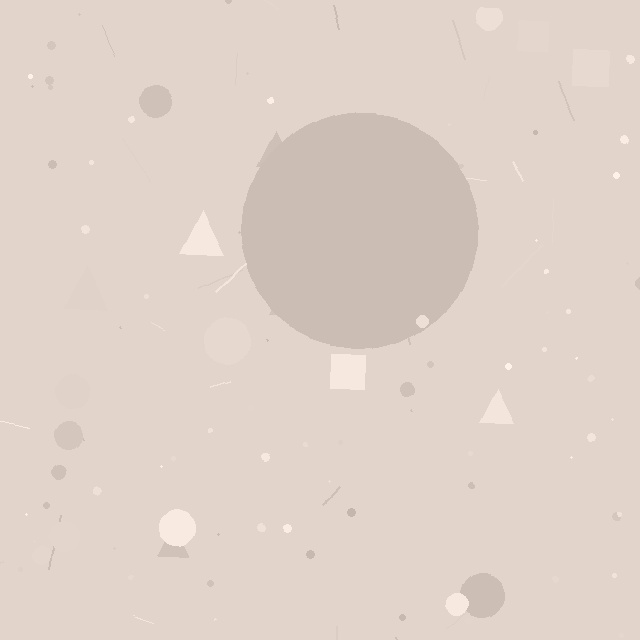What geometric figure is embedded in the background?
A circle is embedded in the background.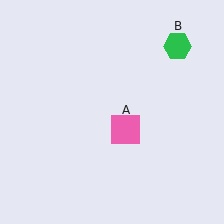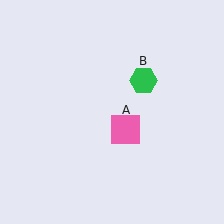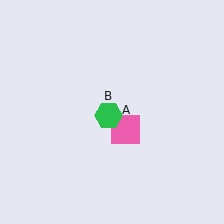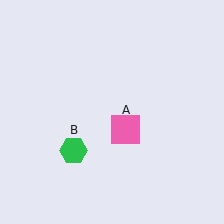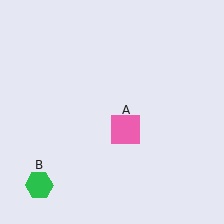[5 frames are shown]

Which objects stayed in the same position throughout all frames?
Pink square (object A) remained stationary.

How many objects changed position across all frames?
1 object changed position: green hexagon (object B).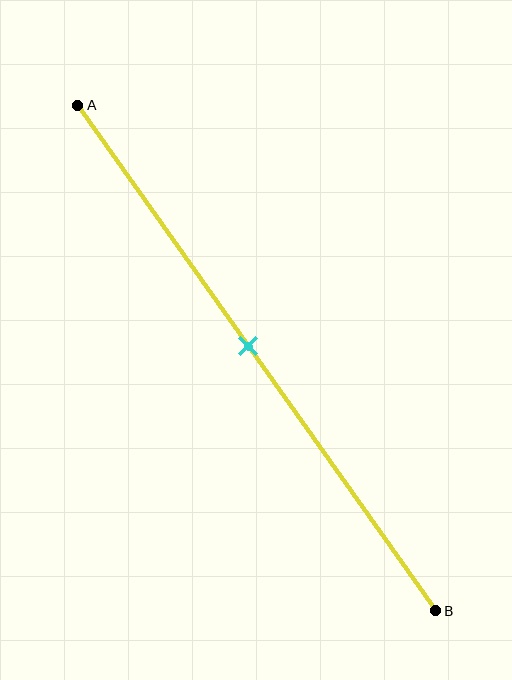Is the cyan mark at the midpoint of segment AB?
Yes, the mark is approximately at the midpoint.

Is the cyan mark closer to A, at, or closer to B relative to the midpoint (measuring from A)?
The cyan mark is approximately at the midpoint of segment AB.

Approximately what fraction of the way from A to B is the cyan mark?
The cyan mark is approximately 50% of the way from A to B.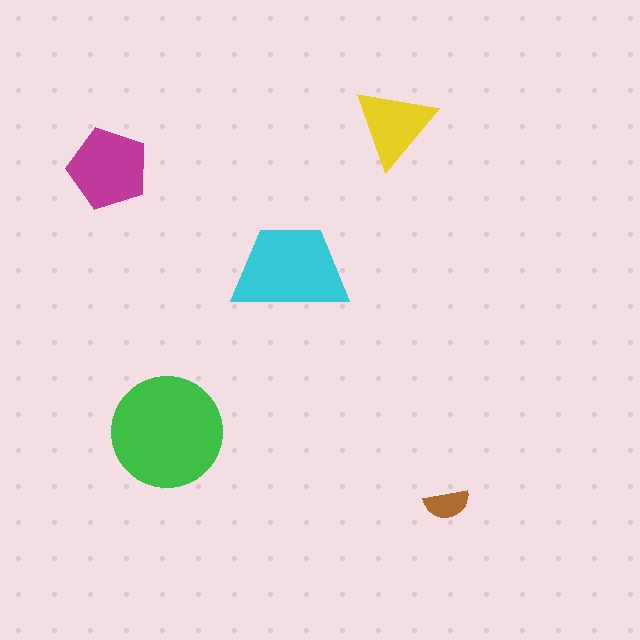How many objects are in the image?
There are 5 objects in the image.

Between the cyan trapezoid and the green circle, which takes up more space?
The green circle.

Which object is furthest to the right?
The brown semicircle is rightmost.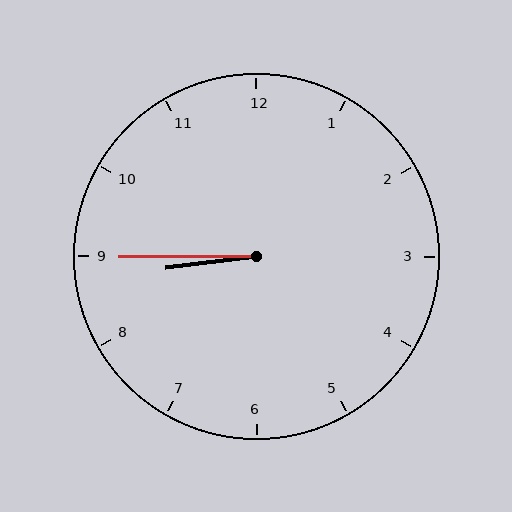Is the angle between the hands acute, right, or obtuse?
It is acute.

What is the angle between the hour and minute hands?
Approximately 8 degrees.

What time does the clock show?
8:45.